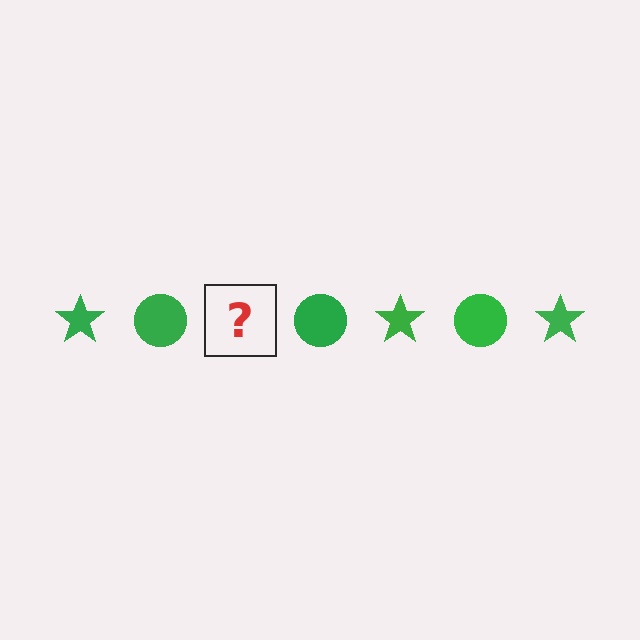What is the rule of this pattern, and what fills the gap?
The rule is that the pattern cycles through star, circle shapes in green. The gap should be filled with a green star.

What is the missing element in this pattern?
The missing element is a green star.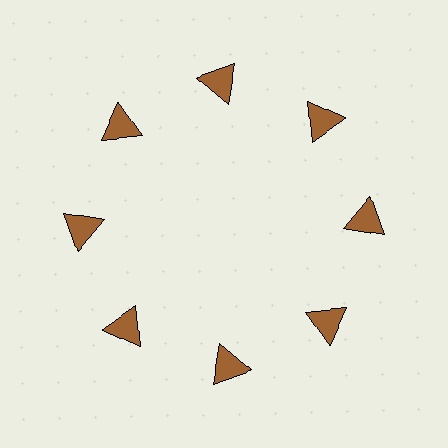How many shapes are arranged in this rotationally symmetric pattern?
There are 8 shapes, arranged in 8 groups of 1.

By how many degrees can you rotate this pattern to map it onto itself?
The pattern maps onto itself every 45 degrees of rotation.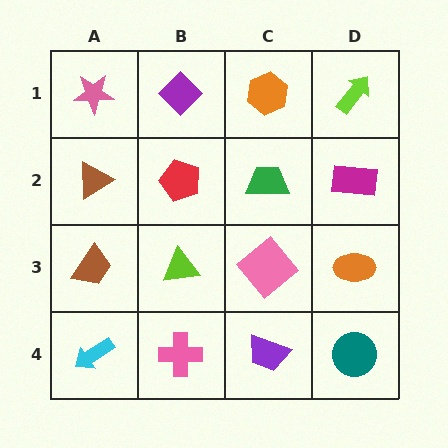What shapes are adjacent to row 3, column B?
A red pentagon (row 2, column B), a pink cross (row 4, column B), a brown trapezoid (row 3, column A), a pink diamond (row 3, column C).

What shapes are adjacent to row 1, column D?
A magenta rectangle (row 2, column D), an orange hexagon (row 1, column C).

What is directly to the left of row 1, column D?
An orange hexagon.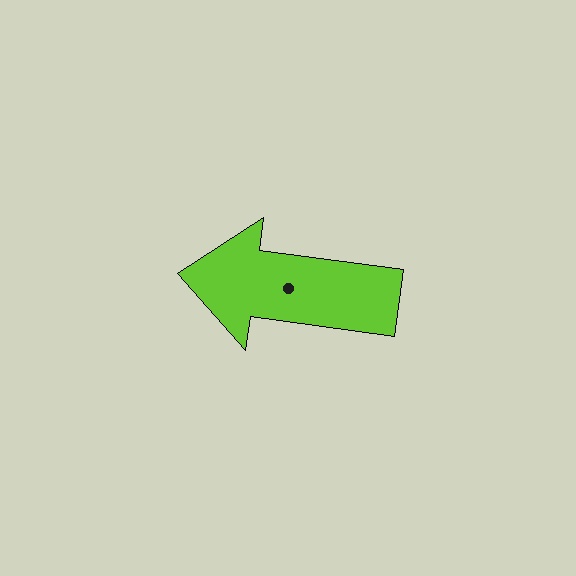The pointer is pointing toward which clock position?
Roughly 9 o'clock.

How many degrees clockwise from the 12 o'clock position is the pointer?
Approximately 278 degrees.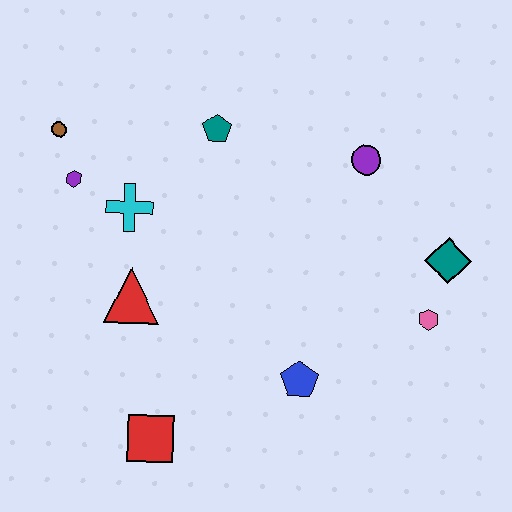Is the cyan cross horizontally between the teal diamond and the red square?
No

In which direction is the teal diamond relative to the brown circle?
The teal diamond is to the right of the brown circle.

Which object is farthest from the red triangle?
The teal diamond is farthest from the red triangle.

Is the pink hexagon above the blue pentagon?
Yes